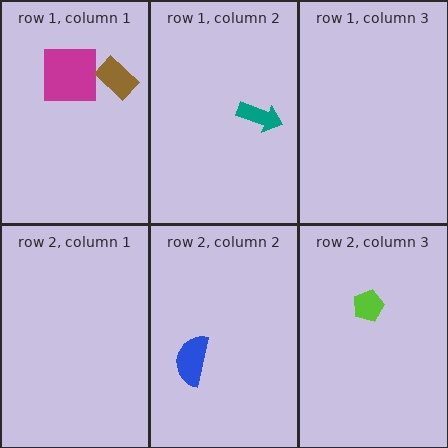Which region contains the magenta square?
The row 1, column 1 region.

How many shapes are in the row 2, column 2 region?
1.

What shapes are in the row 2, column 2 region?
The blue semicircle.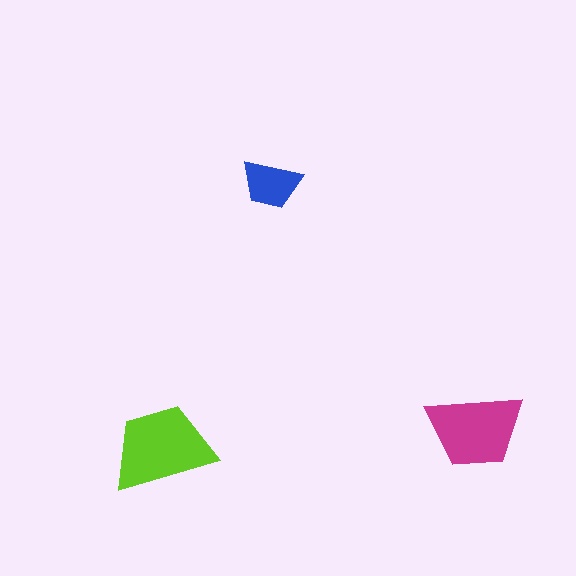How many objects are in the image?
There are 3 objects in the image.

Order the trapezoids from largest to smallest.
the lime one, the magenta one, the blue one.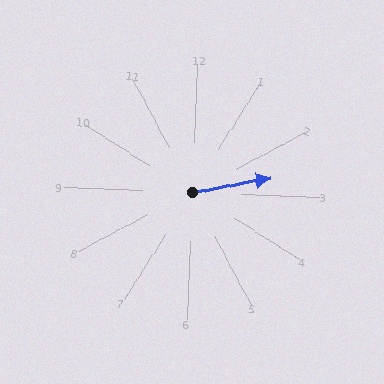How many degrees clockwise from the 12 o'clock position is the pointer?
Approximately 78 degrees.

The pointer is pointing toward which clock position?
Roughly 3 o'clock.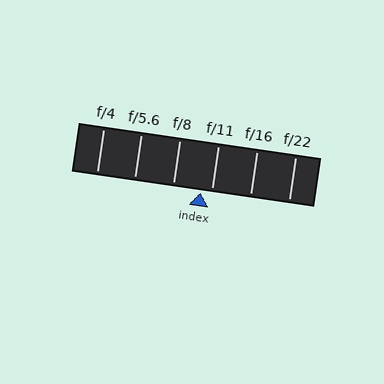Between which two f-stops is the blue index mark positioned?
The index mark is between f/8 and f/11.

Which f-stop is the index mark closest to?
The index mark is closest to f/11.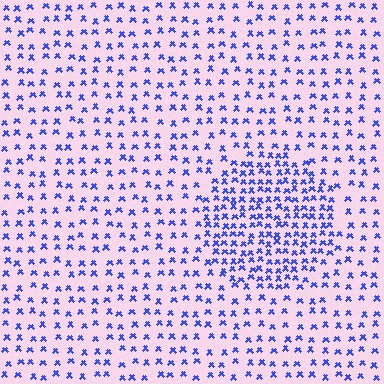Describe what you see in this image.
The image contains small blue elements arranged at two different densities. A circle-shaped region is visible where the elements are more densely packed than the surrounding area.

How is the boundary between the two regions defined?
The boundary is defined by a change in element density (approximately 2.1x ratio). All elements are the same color, size, and shape.